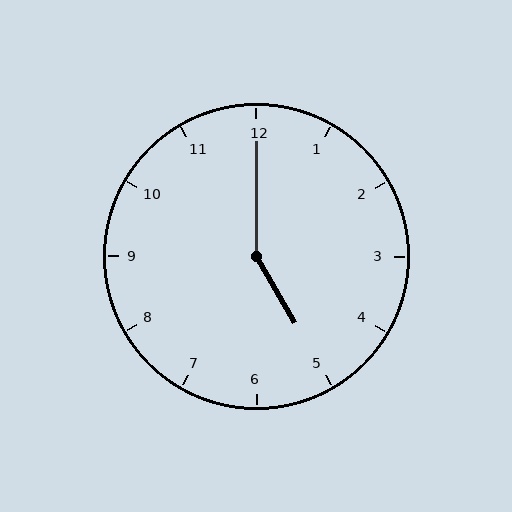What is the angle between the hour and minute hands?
Approximately 150 degrees.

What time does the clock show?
5:00.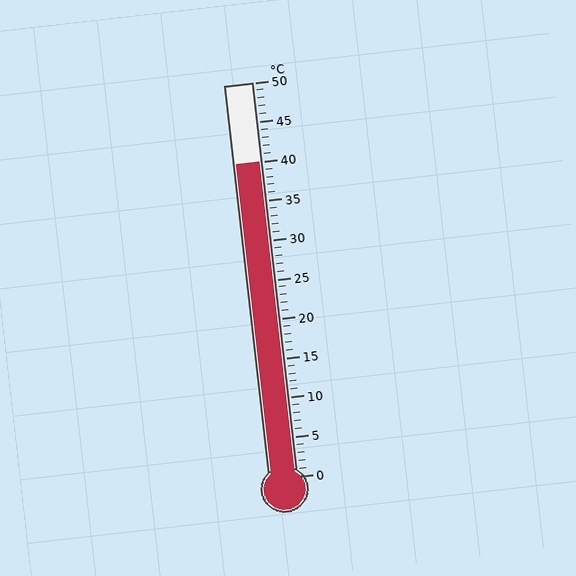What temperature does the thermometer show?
The thermometer shows approximately 40°C.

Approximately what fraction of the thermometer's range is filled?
The thermometer is filled to approximately 80% of its range.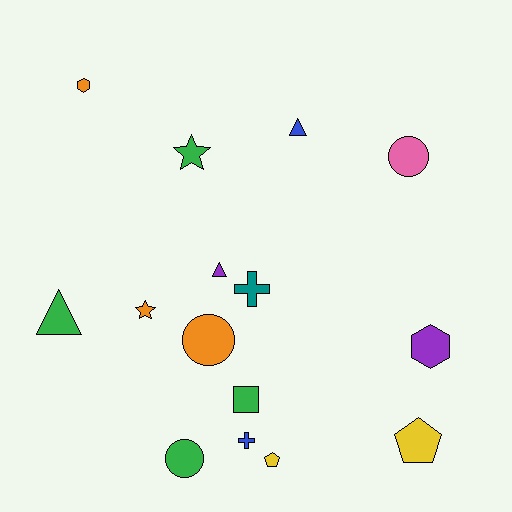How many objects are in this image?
There are 15 objects.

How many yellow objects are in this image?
There are 2 yellow objects.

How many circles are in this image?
There are 3 circles.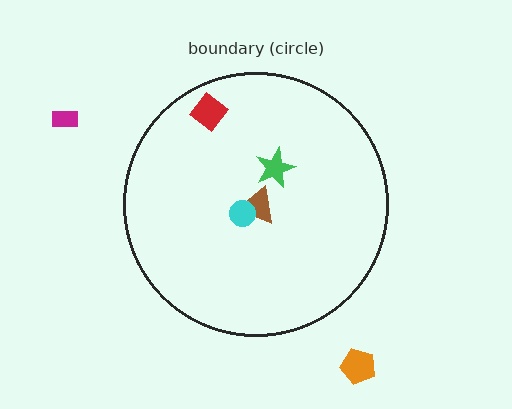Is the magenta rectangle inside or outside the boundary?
Outside.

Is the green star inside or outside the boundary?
Inside.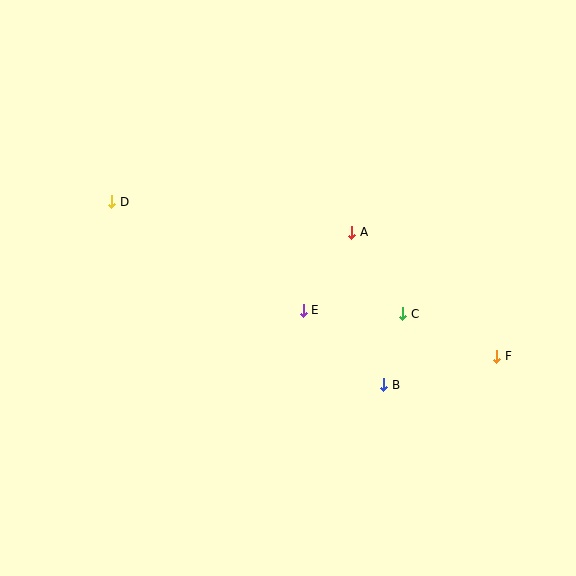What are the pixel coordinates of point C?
Point C is at (402, 314).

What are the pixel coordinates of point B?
Point B is at (384, 385).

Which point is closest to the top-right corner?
Point A is closest to the top-right corner.